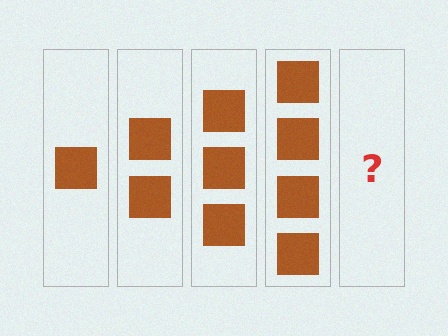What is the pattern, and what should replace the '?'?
The pattern is that each step adds one more square. The '?' should be 5 squares.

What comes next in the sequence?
The next element should be 5 squares.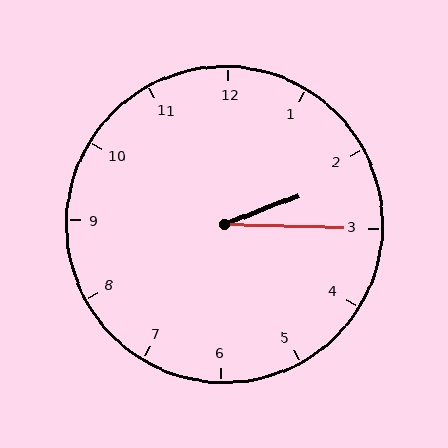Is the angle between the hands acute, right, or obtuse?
It is acute.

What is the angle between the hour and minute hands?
Approximately 22 degrees.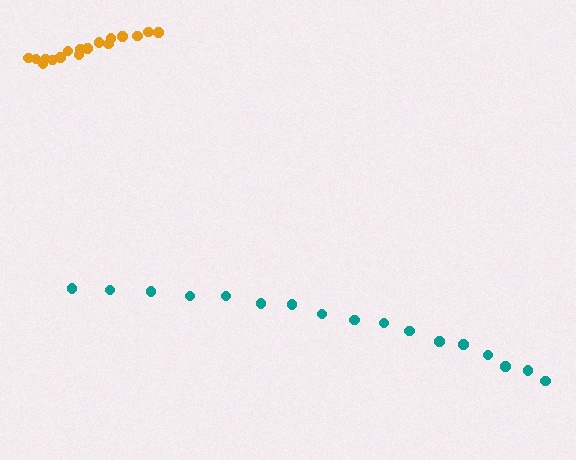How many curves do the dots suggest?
There are 2 distinct paths.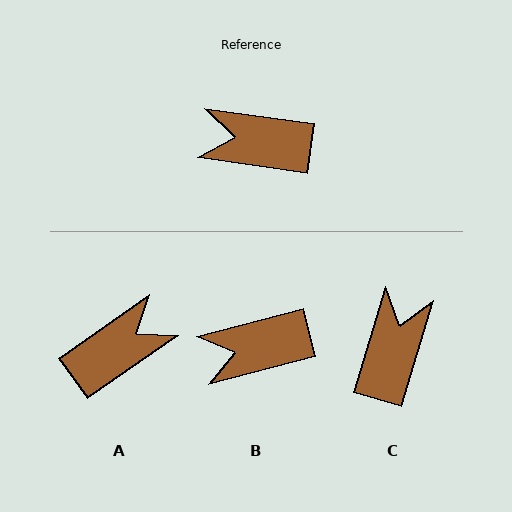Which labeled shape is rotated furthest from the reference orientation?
A, about 137 degrees away.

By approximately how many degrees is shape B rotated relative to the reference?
Approximately 23 degrees counter-clockwise.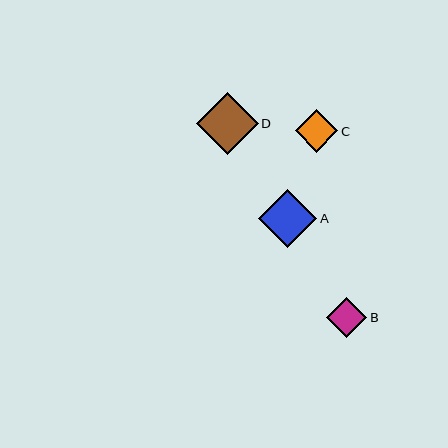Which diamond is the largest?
Diamond D is the largest with a size of approximately 62 pixels.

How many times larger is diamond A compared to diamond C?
Diamond A is approximately 1.4 times the size of diamond C.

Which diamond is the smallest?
Diamond B is the smallest with a size of approximately 41 pixels.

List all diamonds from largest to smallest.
From largest to smallest: D, A, C, B.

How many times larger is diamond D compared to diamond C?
Diamond D is approximately 1.5 times the size of diamond C.